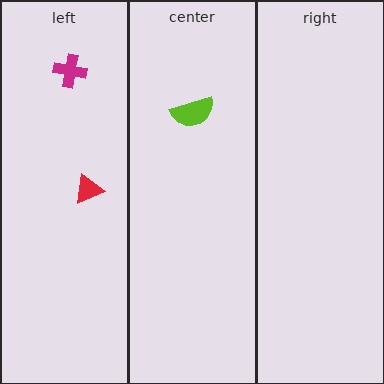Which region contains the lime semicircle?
The center region.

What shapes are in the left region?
The magenta cross, the red triangle.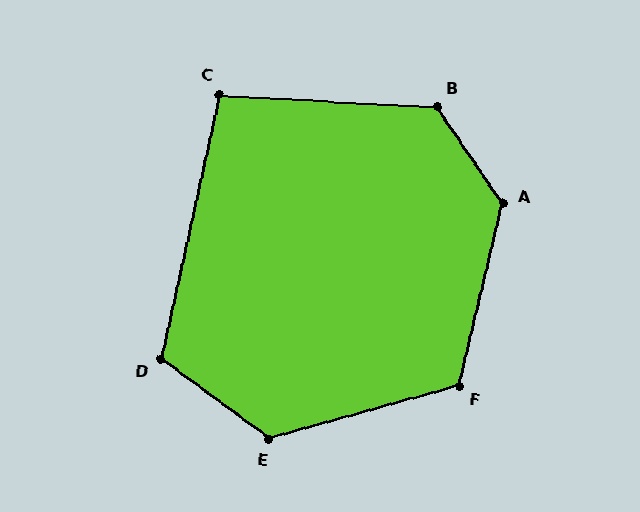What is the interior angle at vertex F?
Approximately 119 degrees (obtuse).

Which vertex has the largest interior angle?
A, at approximately 133 degrees.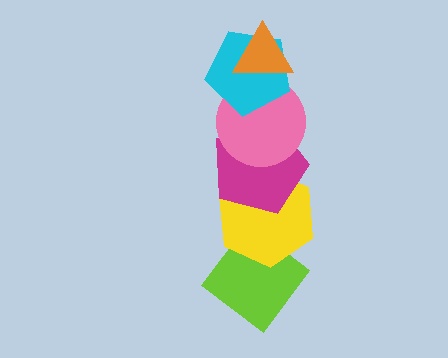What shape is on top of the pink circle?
The cyan pentagon is on top of the pink circle.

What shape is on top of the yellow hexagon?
The magenta pentagon is on top of the yellow hexagon.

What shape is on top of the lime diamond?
The yellow hexagon is on top of the lime diamond.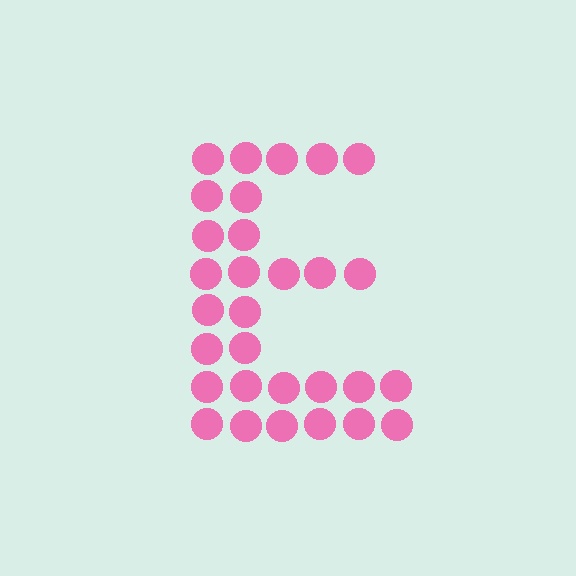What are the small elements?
The small elements are circles.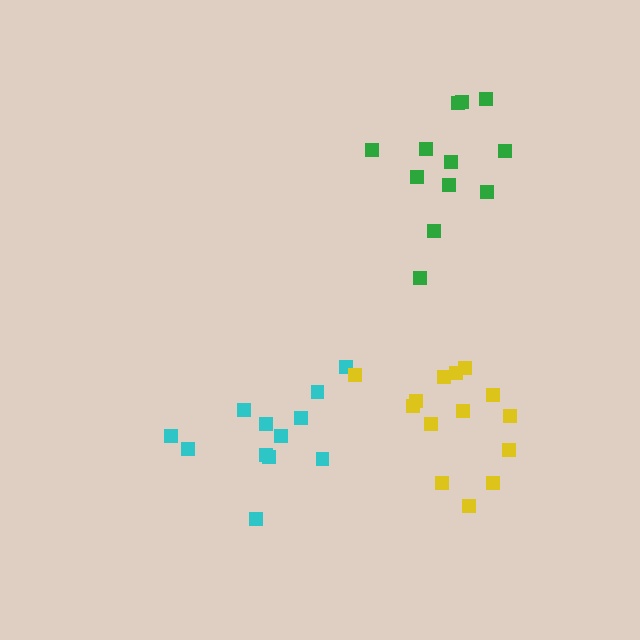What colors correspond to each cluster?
The clusters are colored: cyan, yellow, green.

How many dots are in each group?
Group 1: 12 dots, Group 2: 14 dots, Group 3: 12 dots (38 total).